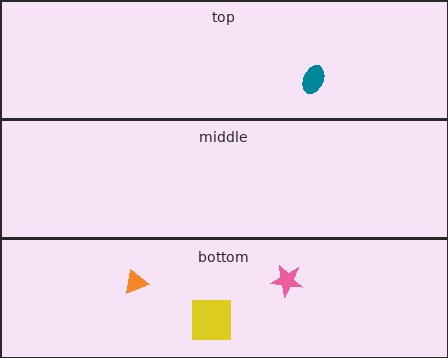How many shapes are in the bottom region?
3.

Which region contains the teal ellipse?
The top region.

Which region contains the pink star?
The bottom region.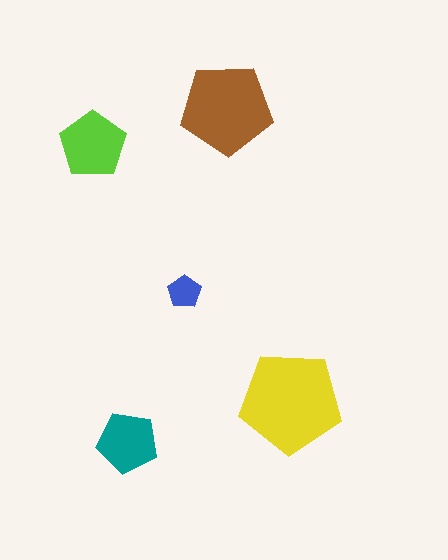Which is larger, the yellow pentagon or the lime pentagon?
The yellow one.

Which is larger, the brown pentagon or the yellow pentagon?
The yellow one.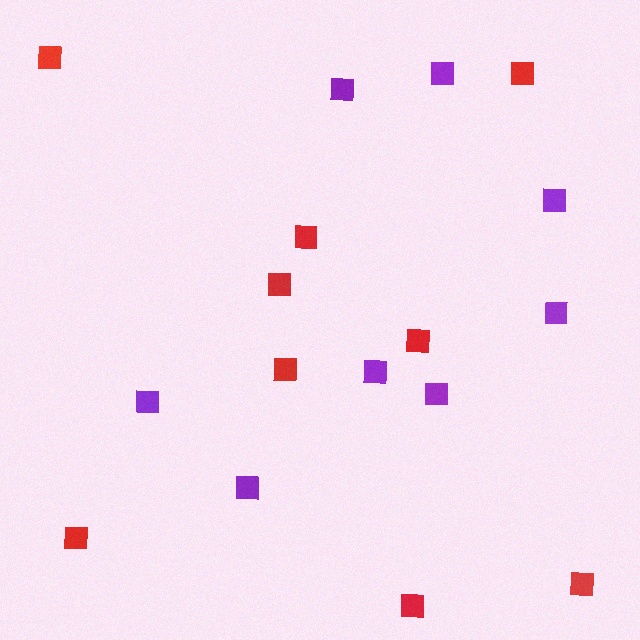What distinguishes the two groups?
There are 2 groups: one group of red squares (9) and one group of purple squares (8).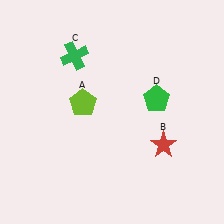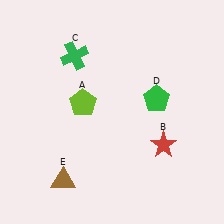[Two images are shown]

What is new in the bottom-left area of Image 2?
A brown triangle (E) was added in the bottom-left area of Image 2.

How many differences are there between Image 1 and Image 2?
There is 1 difference between the two images.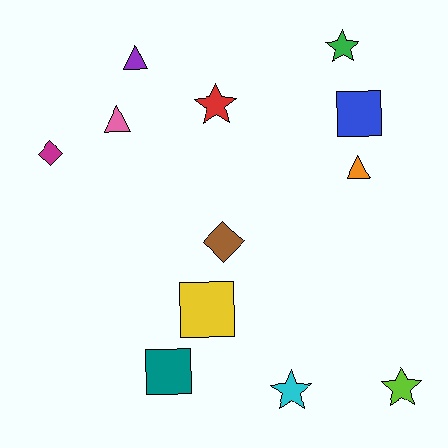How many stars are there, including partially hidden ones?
There are 4 stars.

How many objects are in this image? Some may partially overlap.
There are 12 objects.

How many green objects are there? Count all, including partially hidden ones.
There is 1 green object.